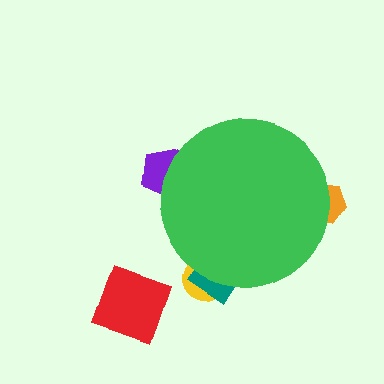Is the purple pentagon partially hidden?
Yes, the purple pentagon is partially hidden behind the green circle.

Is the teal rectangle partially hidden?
Yes, the teal rectangle is partially hidden behind the green circle.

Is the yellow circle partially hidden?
Yes, the yellow circle is partially hidden behind the green circle.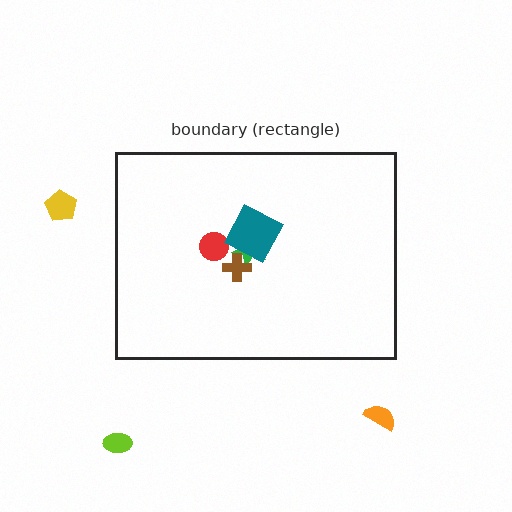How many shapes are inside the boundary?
4 inside, 3 outside.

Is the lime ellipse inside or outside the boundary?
Outside.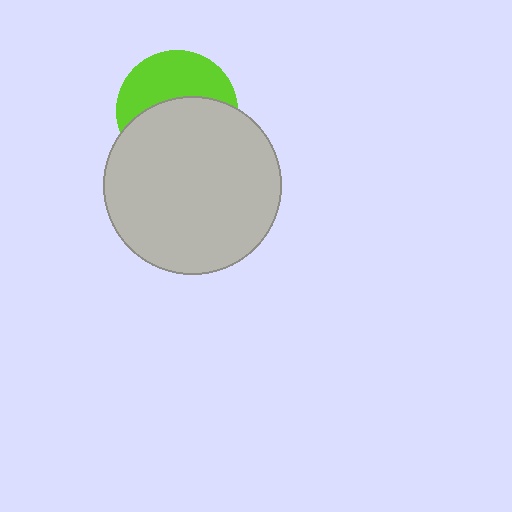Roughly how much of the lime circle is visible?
A small part of it is visible (roughly 44%).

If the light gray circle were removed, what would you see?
You would see the complete lime circle.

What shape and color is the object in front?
The object in front is a light gray circle.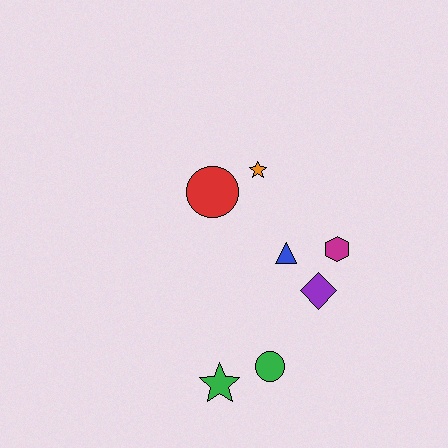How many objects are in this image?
There are 7 objects.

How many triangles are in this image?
There is 1 triangle.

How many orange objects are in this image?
There is 1 orange object.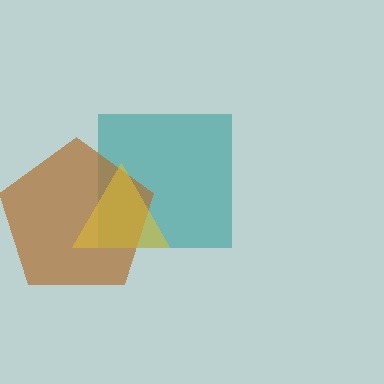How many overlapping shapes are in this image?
There are 3 overlapping shapes in the image.